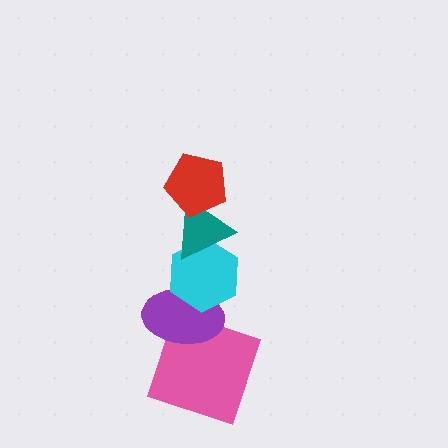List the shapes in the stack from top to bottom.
From top to bottom: the red pentagon, the teal triangle, the cyan hexagon, the purple ellipse, the pink square.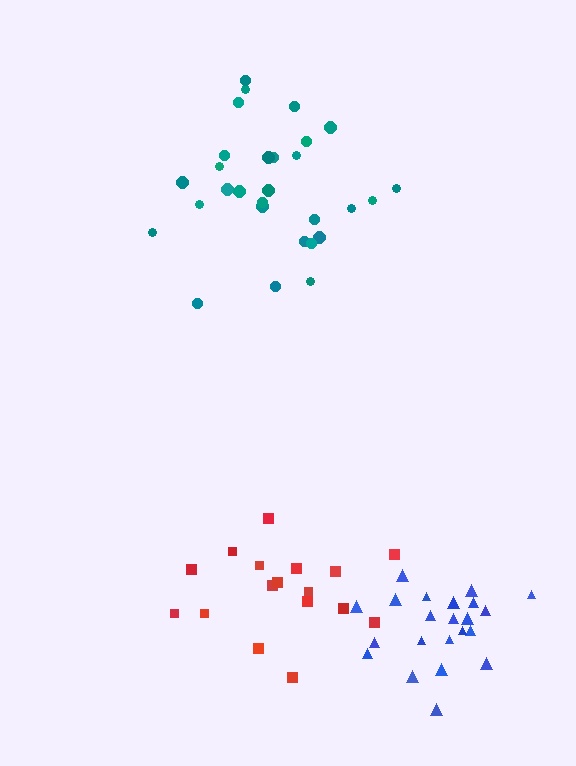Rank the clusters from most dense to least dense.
blue, teal, red.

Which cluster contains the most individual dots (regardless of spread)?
Teal (29).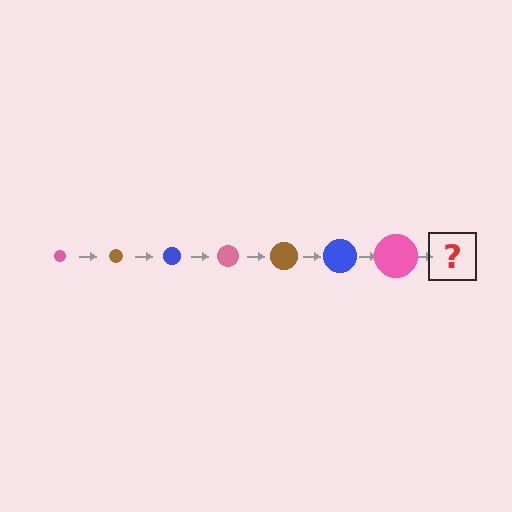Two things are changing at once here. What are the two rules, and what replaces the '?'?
The two rules are that the circle grows larger each step and the color cycles through pink, brown, and blue. The '?' should be a brown circle, larger than the previous one.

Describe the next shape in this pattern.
It should be a brown circle, larger than the previous one.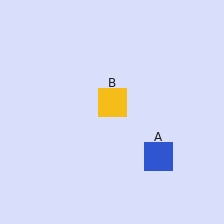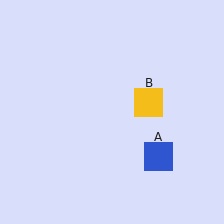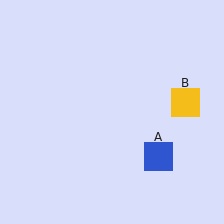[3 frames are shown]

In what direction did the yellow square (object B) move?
The yellow square (object B) moved right.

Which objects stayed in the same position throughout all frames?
Blue square (object A) remained stationary.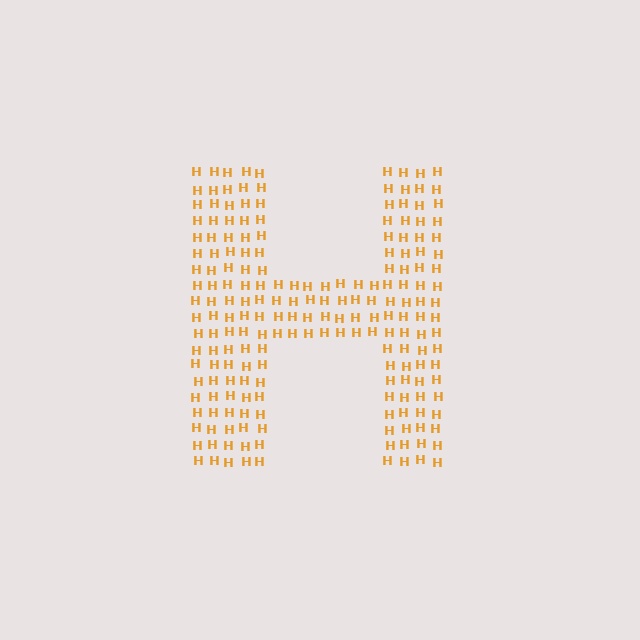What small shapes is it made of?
It is made of small letter H's.